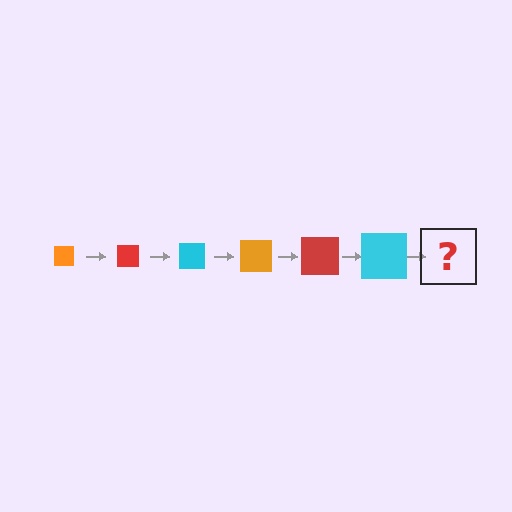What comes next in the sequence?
The next element should be an orange square, larger than the previous one.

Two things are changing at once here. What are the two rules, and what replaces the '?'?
The two rules are that the square grows larger each step and the color cycles through orange, red, and cyan. The '?' should be an orange square, larger than the previous one.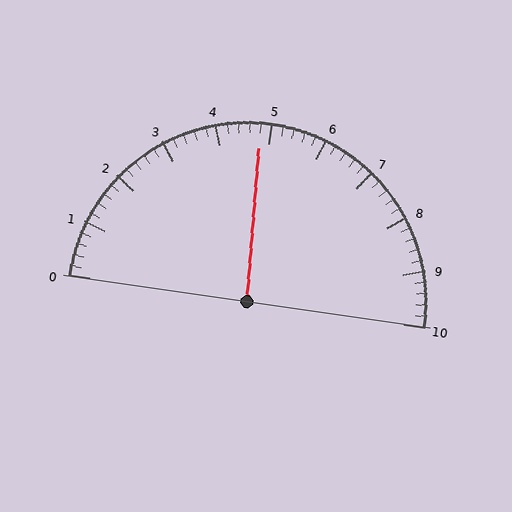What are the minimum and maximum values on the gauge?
The gauge ranges from 0 to 10.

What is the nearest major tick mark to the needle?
The nearest major tick mark is 5.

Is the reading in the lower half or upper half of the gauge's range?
The reading is in the lower half of the range (0 to 10).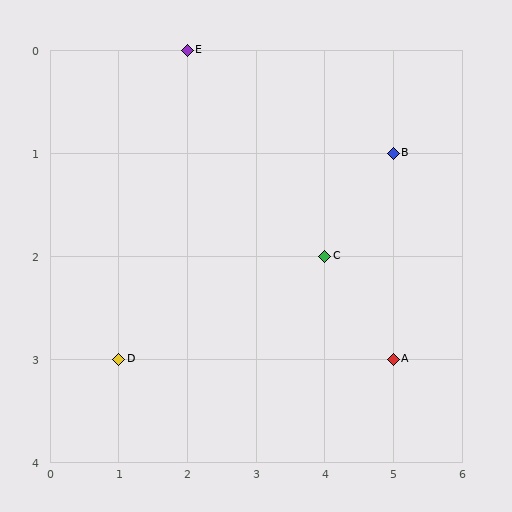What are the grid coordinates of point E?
Point E is at grid coordinates (2, 0).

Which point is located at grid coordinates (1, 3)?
Point D is at (1, 3).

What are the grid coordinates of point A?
Point A is at grid coordinates (5, 3).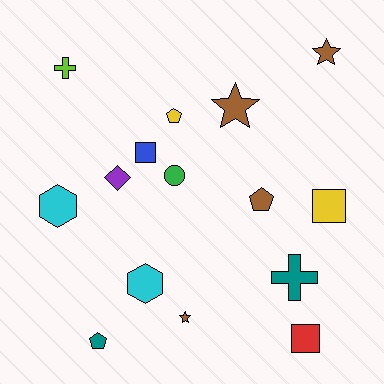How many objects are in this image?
There are 15 objects.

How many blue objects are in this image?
There is 1 blue object.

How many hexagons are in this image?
There are 2 hexagons.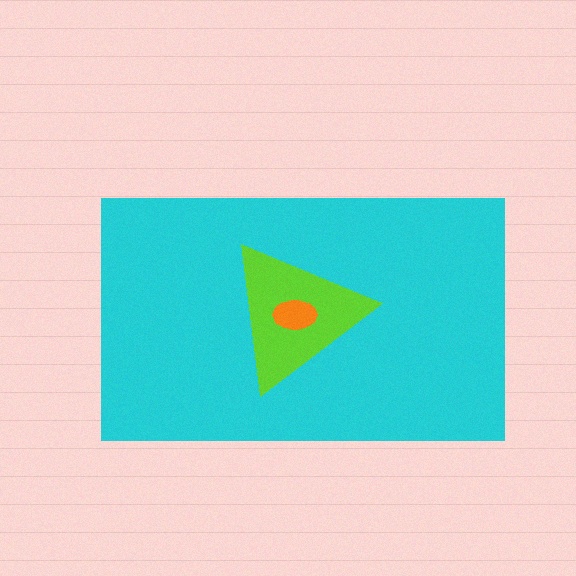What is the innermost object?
The orange ellipse.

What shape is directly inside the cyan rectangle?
The lime triangle.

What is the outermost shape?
The cyan rectangle.